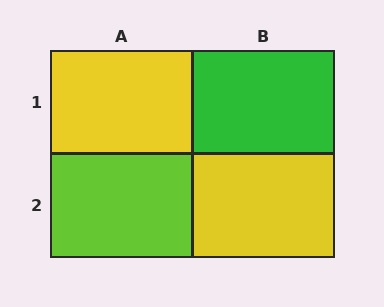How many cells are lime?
1 cell is lime.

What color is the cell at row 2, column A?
Lime.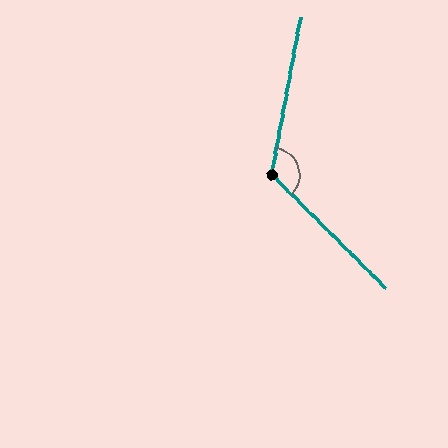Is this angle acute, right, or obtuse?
It is obtuse.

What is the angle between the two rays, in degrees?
Approximately 124 degrees.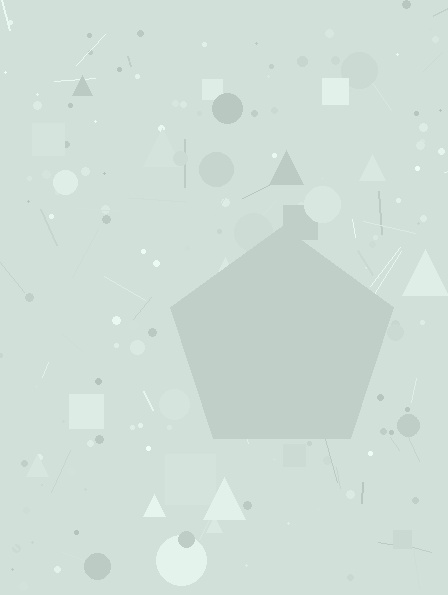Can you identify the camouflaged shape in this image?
The camouflaged shape is a pentagon.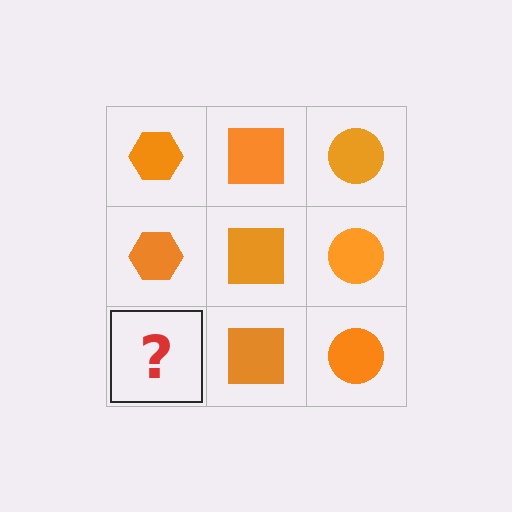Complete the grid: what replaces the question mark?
The question mark should be replaced with an orange hexagon.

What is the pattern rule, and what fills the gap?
The rule is that each column has a consistent shape. The gap should be filled with an orange hexagon.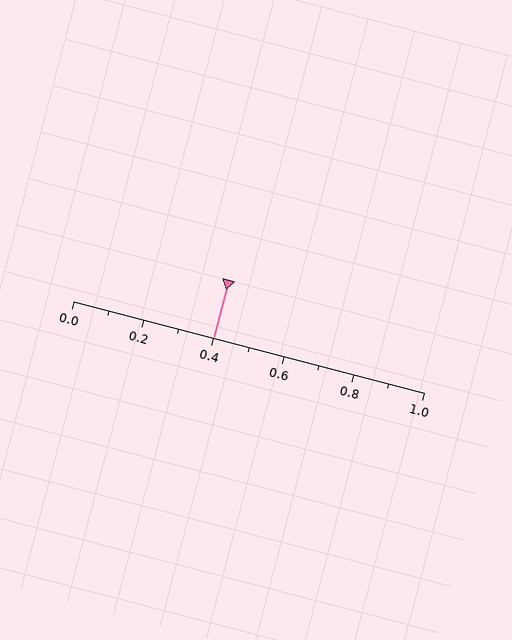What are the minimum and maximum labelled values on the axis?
The axis runs from 0.0 to 1.0.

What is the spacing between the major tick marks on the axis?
The major ticks are spaced 0.2 apart.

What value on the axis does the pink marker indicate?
The marker indicates approximately 0.4.